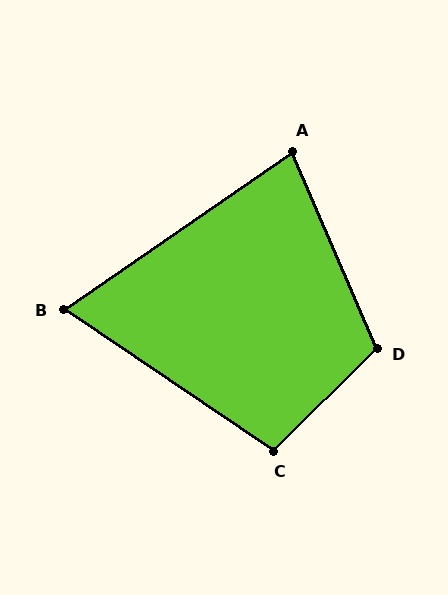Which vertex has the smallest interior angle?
B, at approximately 69 degrees.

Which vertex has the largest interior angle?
D, at approximately 111 degrees.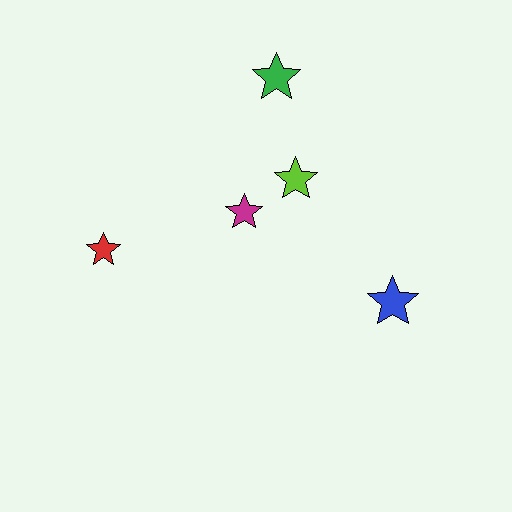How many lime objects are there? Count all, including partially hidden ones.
There is 1 lime object.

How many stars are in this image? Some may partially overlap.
There are 5 stars.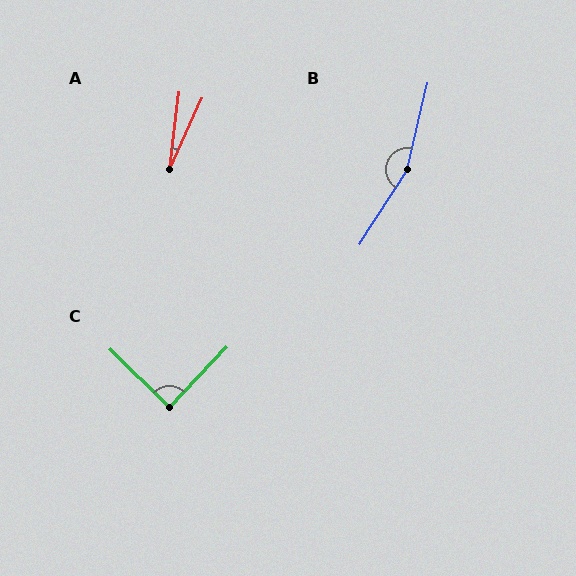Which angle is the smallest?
A, at approximately 17 degrees.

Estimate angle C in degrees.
Approximately 89 degrees.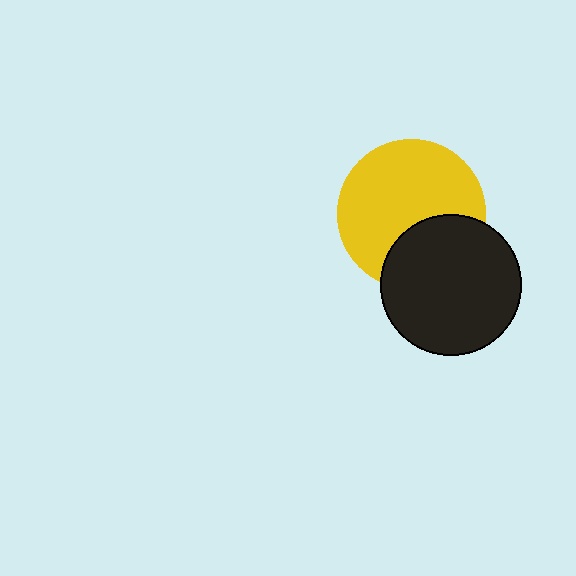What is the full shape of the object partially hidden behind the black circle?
The partially hidden object is a yellow circle.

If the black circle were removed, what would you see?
You would see the complete yellow circle.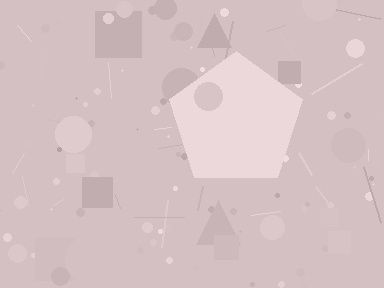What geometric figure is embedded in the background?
A pentagon is embedded in the background.